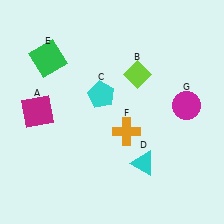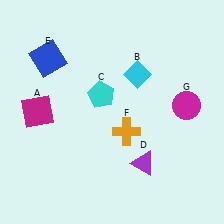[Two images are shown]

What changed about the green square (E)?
In Image 1, E is green. In Image 2, it changed to blue.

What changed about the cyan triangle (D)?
In Image 1, D is cyan. In Image 2, it changed to purple.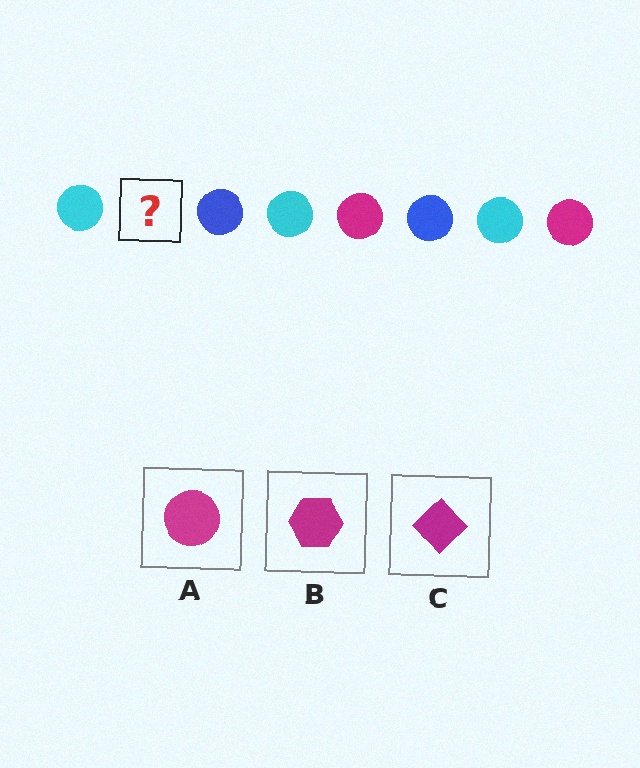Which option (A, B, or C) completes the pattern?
A.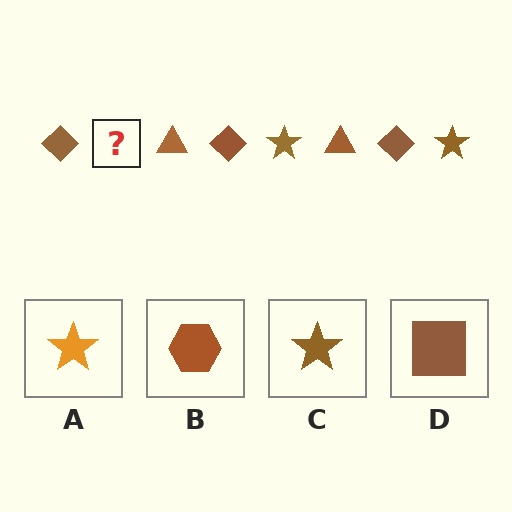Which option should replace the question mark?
Option C.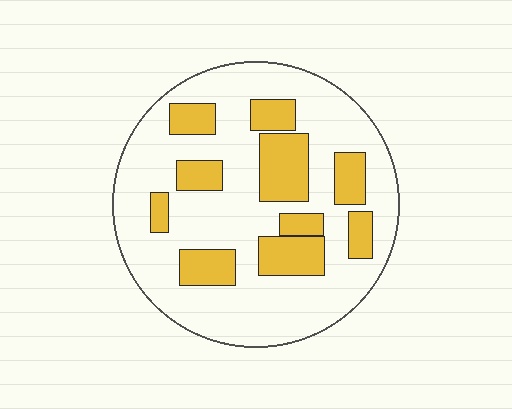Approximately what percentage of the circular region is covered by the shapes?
Approximately 25%.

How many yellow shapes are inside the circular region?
10.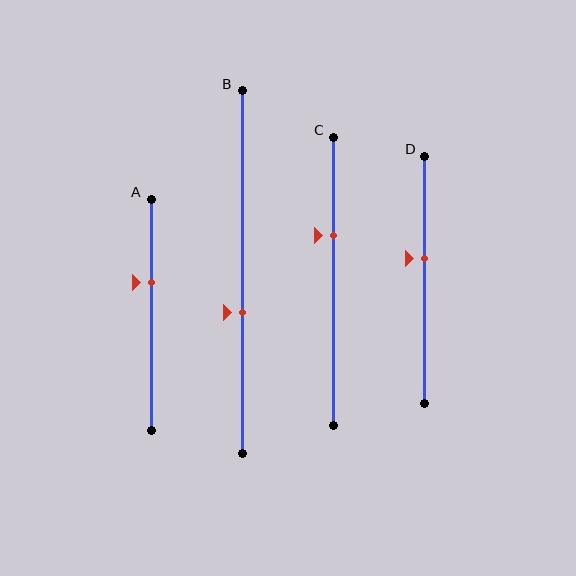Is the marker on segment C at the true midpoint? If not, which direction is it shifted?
No, the marker on segment C is shifted upward by about 16% of the segment length.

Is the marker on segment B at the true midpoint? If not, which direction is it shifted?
No, the marker on segment B is shifted downward by about 11% of the segment length.